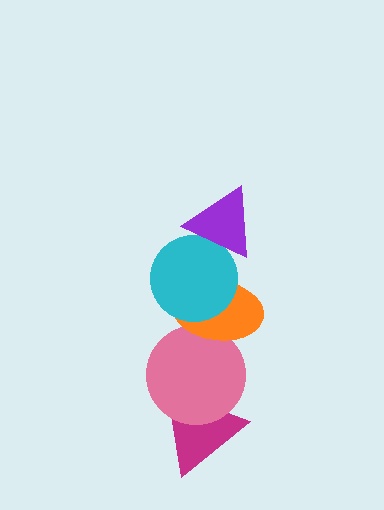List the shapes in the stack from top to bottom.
From top to bottom: the purple triangle, the cyan circle, the orange ellipse, the pink circle, the magenta triangle.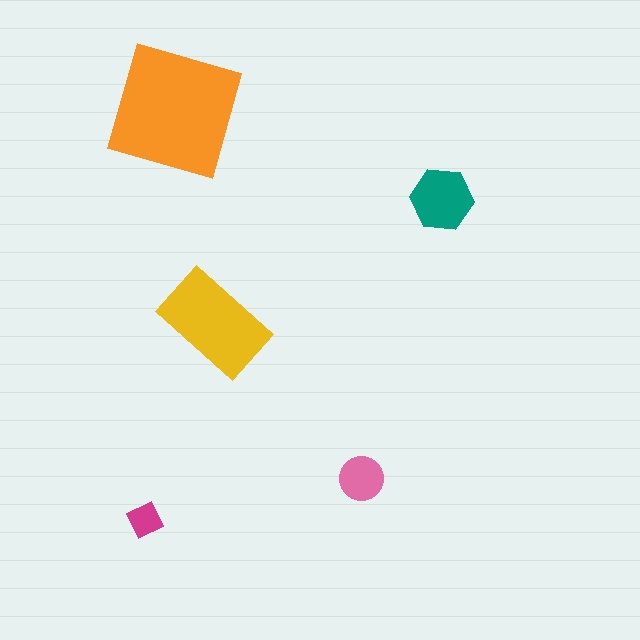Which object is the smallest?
The magenta diamond.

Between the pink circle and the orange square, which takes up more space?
The orange square.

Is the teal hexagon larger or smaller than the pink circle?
Larger.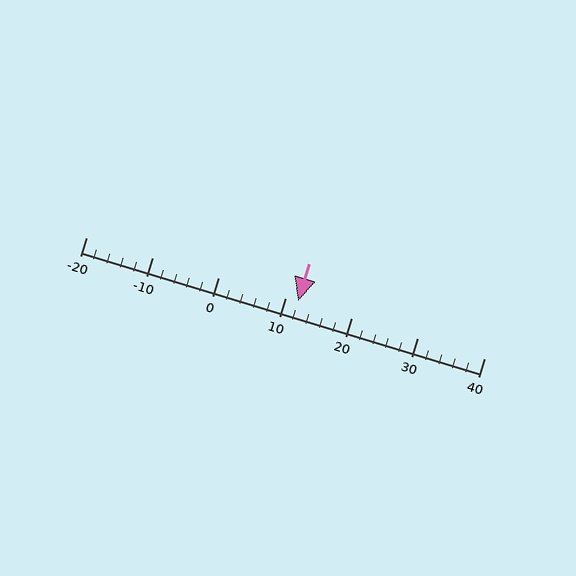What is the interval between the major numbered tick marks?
The major tick marks are spaced 10 units apart.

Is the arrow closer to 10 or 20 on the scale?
The arrow is closer to 10.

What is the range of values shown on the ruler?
The ruler shows values from -20 to 40.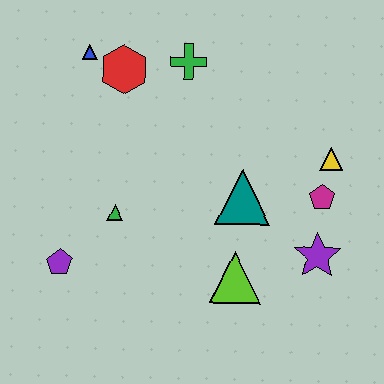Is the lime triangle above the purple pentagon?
No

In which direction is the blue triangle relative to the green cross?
The blue triangle is to the left of the green cross.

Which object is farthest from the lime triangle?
The blue triangle is farthest from the lime triangle.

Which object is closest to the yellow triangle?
The magenta pentagon is closest to the yellow triangle.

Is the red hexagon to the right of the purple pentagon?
Yes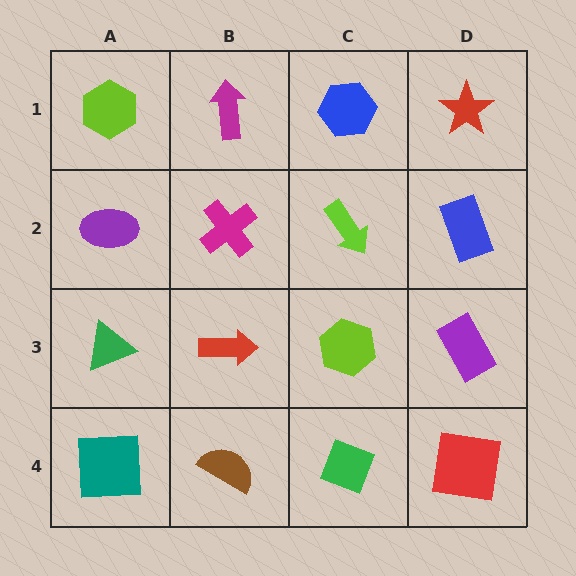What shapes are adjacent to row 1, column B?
A magenta cross (row 2, column B), a lime hexagon (row 1, column A), a blue hexagon (row 1, column C).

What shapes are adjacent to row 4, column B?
A red arrow (row 3, column B), a teal square (row 4, column A), a green diamond (row 4, column C).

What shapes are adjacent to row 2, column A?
A lime hexagon (row 1, column A), a green triangle (row 3, column A), a magenta cross (row 2, column B).